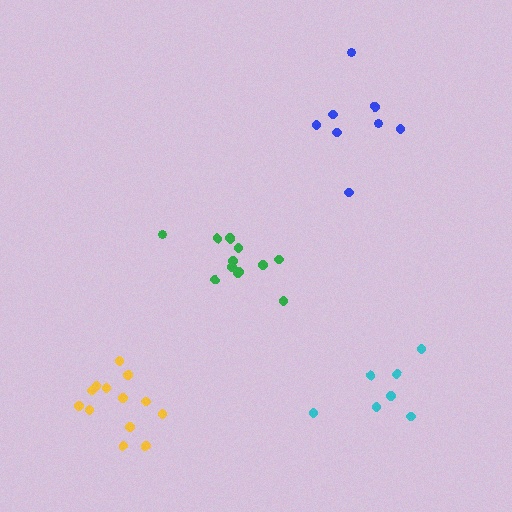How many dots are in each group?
Group 1: 13 dots, Group 2: 8 dots, Group 3: 13 dots, Group 4: 7 dots (41 total).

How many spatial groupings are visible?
There are 4 spatial groupings.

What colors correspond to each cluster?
The clusters are colored: green, blue, yellow, cyan.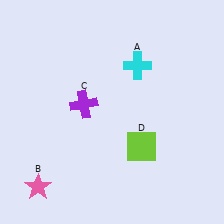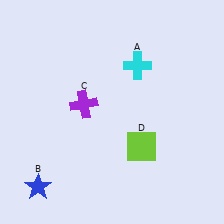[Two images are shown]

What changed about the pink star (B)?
In Image 1, B is pink. In Image 2, it changed to blue.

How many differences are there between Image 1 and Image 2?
There is 1 difference between the two images.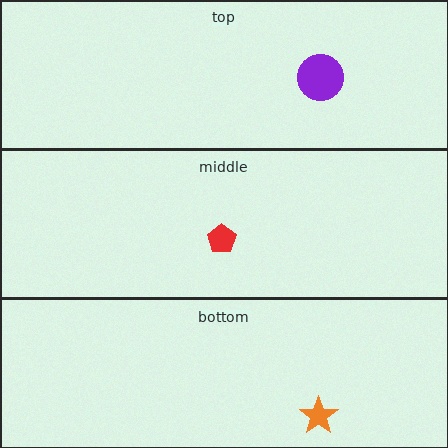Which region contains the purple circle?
The top region.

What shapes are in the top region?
The purple circle.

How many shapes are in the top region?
1.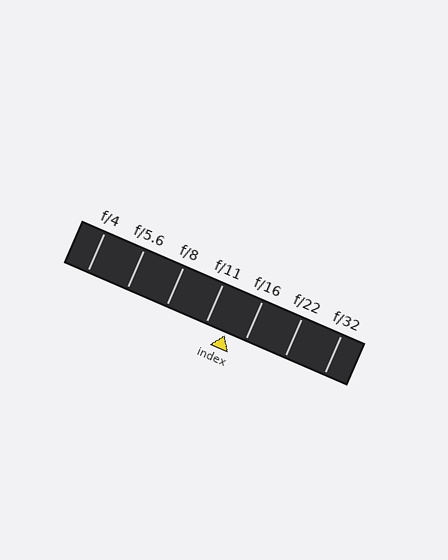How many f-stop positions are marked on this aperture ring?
There are 7 f-stop positions marked.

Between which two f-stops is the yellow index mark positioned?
The index mark is between f/11 and f/16.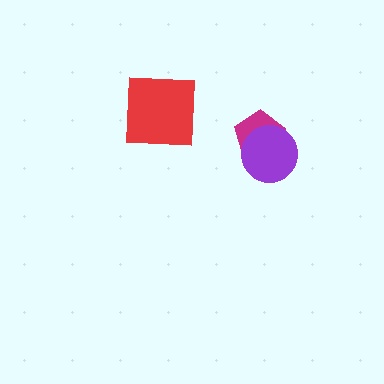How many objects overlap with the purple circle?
1 object overlaps with the purple circle.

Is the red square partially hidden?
No, no other shape covers it.